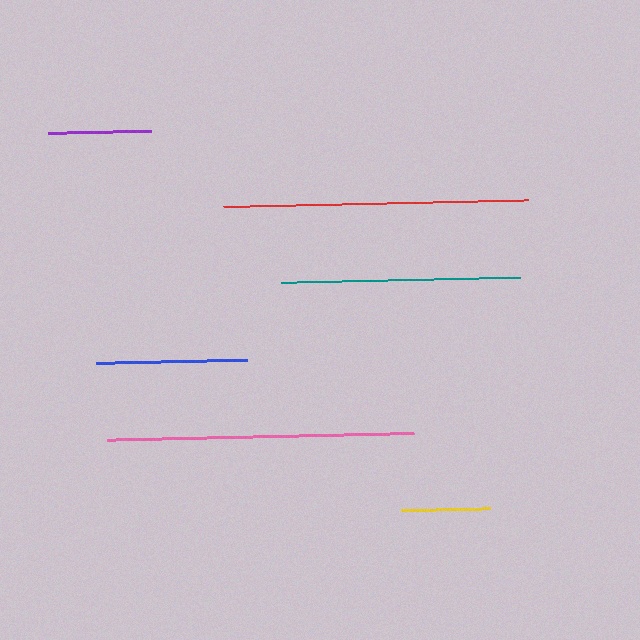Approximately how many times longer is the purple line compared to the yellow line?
The purple line is approximately 1.1 times the length of the yellow line.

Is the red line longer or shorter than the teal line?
The red line is longer than the teal line.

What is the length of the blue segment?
The blue segment is approximately 150 pixels long.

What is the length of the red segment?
The red segment is approximately 305 pixels long.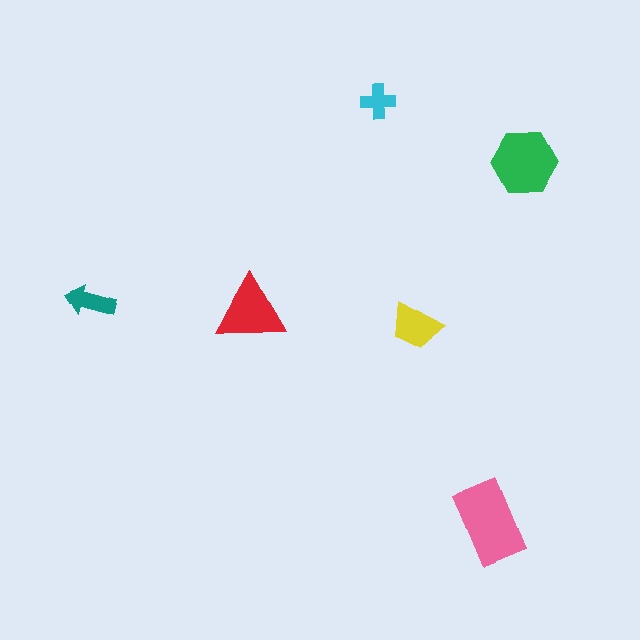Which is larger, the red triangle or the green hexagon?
The green hexagon.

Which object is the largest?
The pink rectangle.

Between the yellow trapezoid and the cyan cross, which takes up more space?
The yellow trapezoid.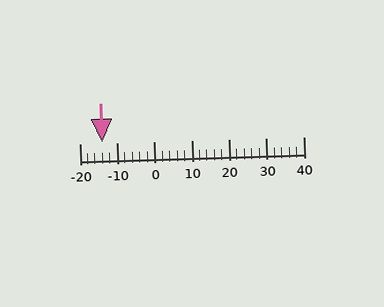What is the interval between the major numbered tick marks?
The major tick marks are spaced 10 units apart.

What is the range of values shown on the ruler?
The ruler shows values from -20 to 40.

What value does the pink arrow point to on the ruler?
The pink arrow points to approximately -14.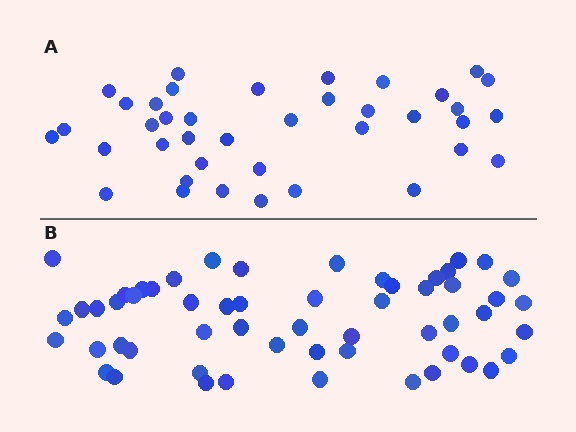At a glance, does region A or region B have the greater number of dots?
Region B (the bottom region) has more dots.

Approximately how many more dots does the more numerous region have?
Region B has approximately 15 more dots than region A.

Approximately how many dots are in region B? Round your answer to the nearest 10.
About 60 dots. (The exact count is 56, which rounds to 60.)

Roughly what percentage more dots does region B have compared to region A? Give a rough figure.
About 45% more.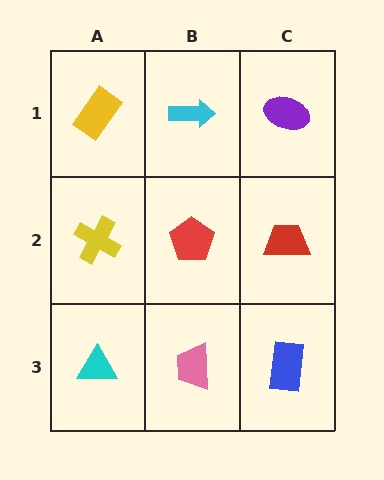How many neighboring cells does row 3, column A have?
2.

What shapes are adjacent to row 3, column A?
A yellow cross (row 2, column A), a pink trapezoid (row 3, column B).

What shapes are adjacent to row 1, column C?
A red trapezoid (row 2, column C), a cyan arrow (row 1, column B).